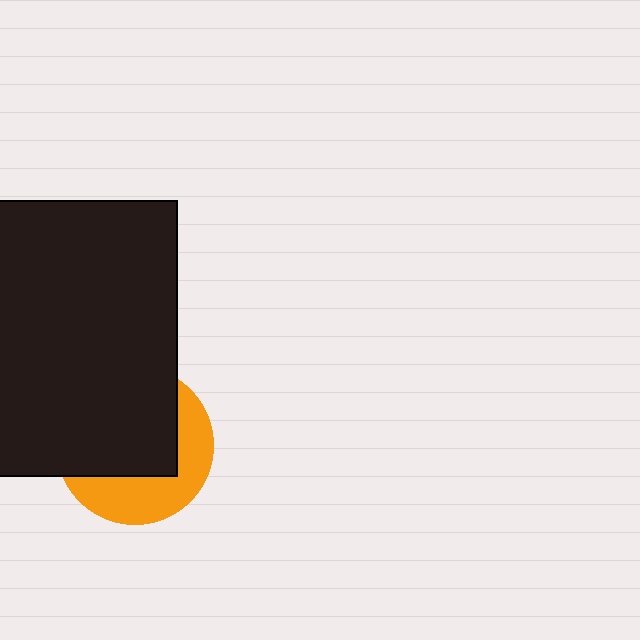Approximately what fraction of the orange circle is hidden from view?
Roughly 61% of the orange circle is hidden behind the black rectangle.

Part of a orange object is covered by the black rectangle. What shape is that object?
It is a circle.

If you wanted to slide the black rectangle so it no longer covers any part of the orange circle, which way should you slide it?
Slide it toward the upper-left — that is the most direct way to separate the two shapes.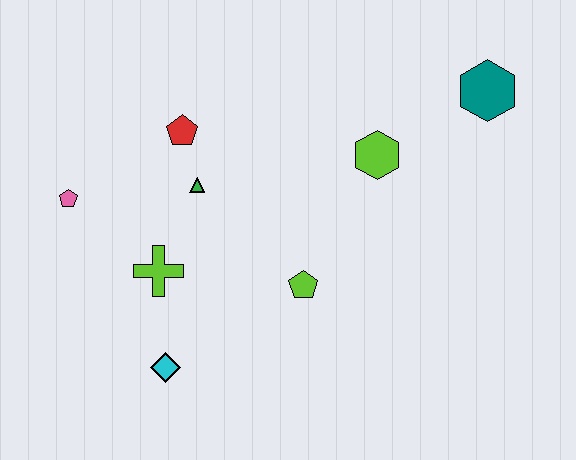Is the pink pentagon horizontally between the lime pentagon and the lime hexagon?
No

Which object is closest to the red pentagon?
The green triangle is closest to the red pentagon.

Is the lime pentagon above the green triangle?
No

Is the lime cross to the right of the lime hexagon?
No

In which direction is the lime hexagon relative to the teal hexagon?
The lime hexagon is to the left of the teal hexagon.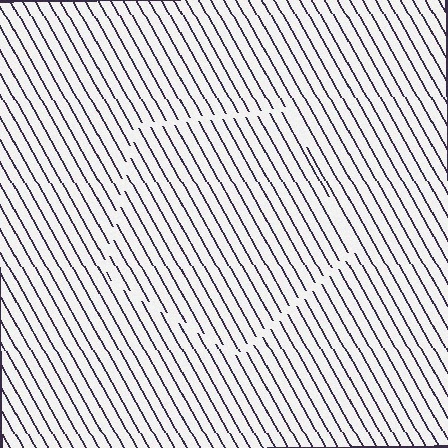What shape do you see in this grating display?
An illusory pentagon. The interior of the shape contains the same grating, shifted by half a period — the contour is defined by the phase discontinuity where line-ends from the inner and outer gratings abut.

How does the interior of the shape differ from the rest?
The interior of the shape contains the same grating, shifted by half a period — the contour is defined by the phase discontinuity where line-ends from the inner and outer gratings abut.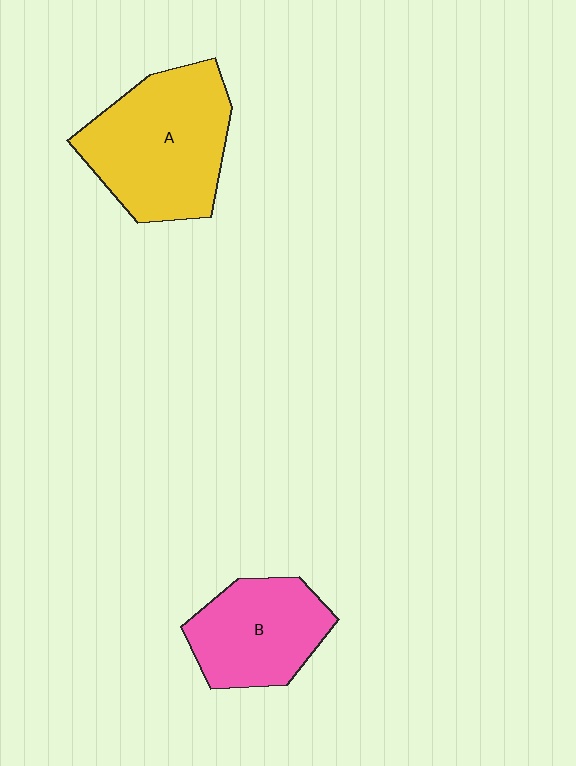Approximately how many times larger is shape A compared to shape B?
Approximately 1.4 times.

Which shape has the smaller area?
Shape B (pink).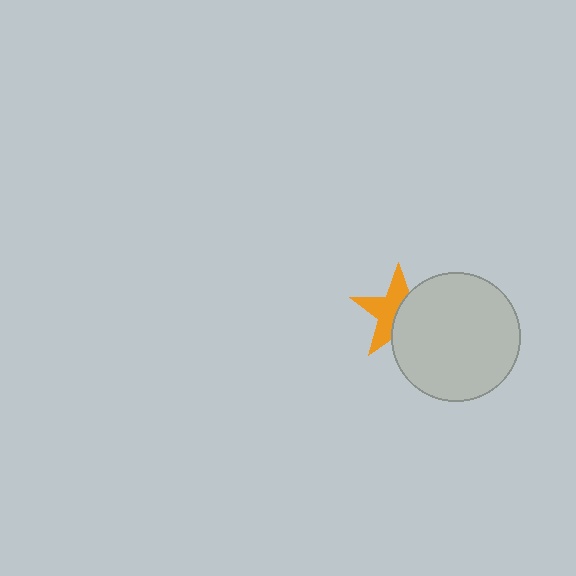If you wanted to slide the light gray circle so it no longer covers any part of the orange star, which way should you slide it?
Slide it right — that is the most direct way to separate the two shapes.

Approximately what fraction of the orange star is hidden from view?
Roughly 47% of the orange star is hidden behind the light gray circle.